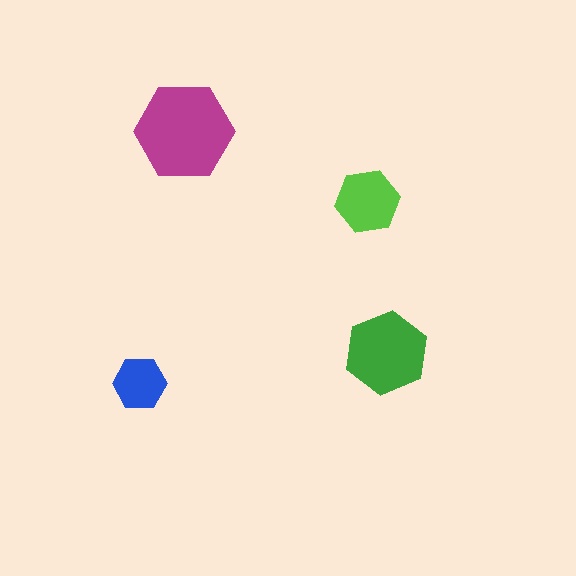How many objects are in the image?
There are 4 objects in the image.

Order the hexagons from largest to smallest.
the magenta one, the green one, the lime one, the blue one.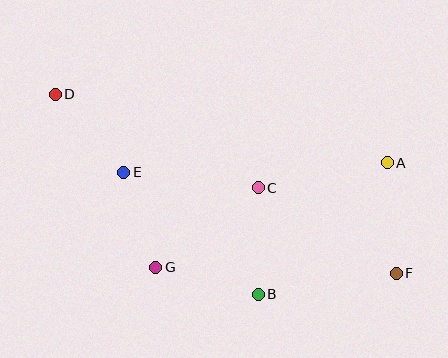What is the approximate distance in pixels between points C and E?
The distance between C and E is approximately 135 pixels.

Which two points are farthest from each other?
Points D and F are farthest from each other.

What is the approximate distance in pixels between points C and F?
The distance between C and F is approximately 162 pixels.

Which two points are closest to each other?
Points E and G are closest to each other.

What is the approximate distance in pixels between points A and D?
The distance between A and D is approximately 339 pixels.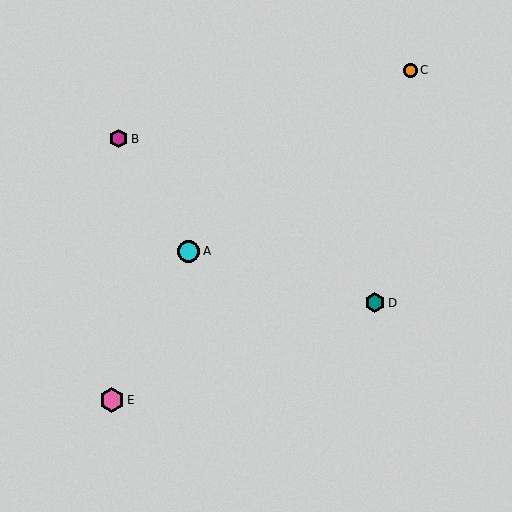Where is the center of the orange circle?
The center of the orange circle is at (411, 70).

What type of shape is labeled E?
Shape E is a pink hexagon.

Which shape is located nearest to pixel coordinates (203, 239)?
The cyan circle (labeled A) at (189, 251) is nearest to that location.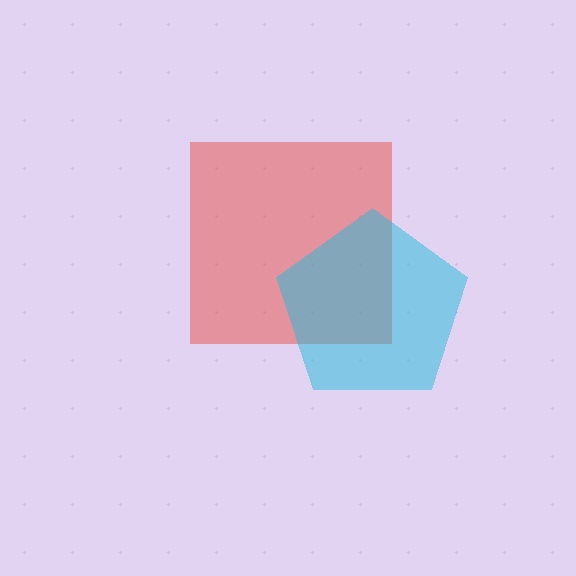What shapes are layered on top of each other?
The layered shapes are: a red square, a cyan pentagon.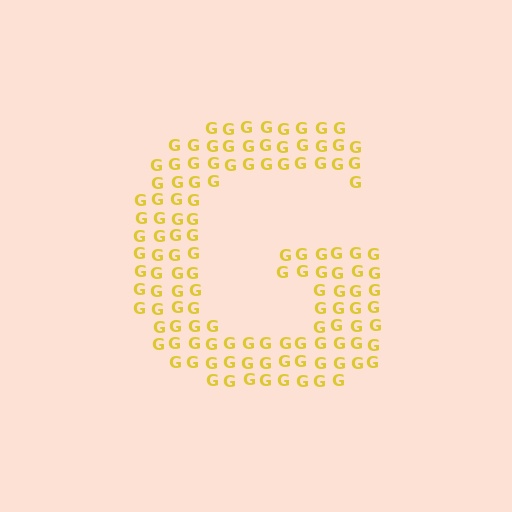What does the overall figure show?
The overall figure shows the letter G.